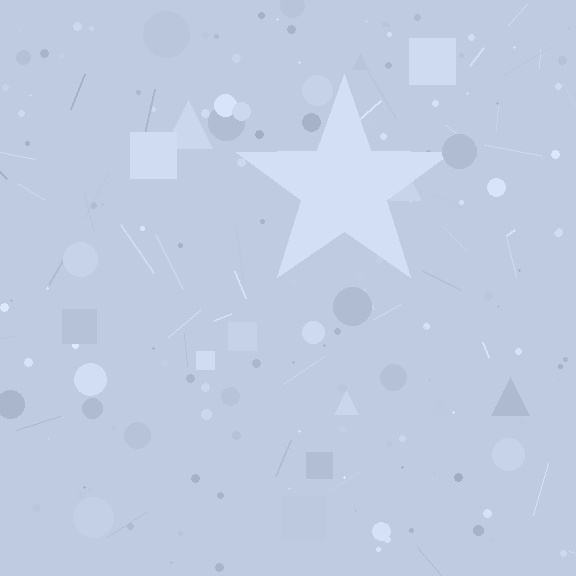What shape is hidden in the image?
A star is hidden in the image.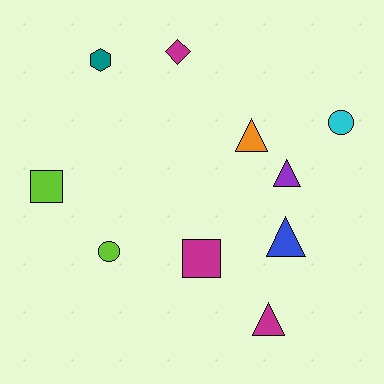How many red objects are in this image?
There are no red objects.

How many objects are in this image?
There are 10 objects.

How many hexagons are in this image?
There is 1 hexagon.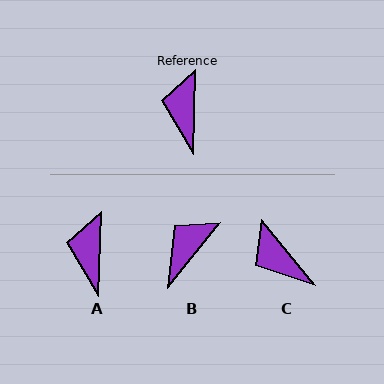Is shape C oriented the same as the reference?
No, it is off by about 41 degrees.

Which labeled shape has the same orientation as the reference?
A.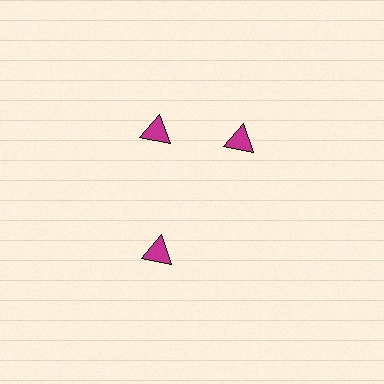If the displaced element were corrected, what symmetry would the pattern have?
It would have 3-fold rotational symmetry — the pattern would map onto itself every 120 degrees.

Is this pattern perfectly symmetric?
No. The 3 magenta triangles are arranged in a ring, but one element near the 3 o'clock position is rotated out of alignment along the ring, breaking the 3-fold rotational symmetry.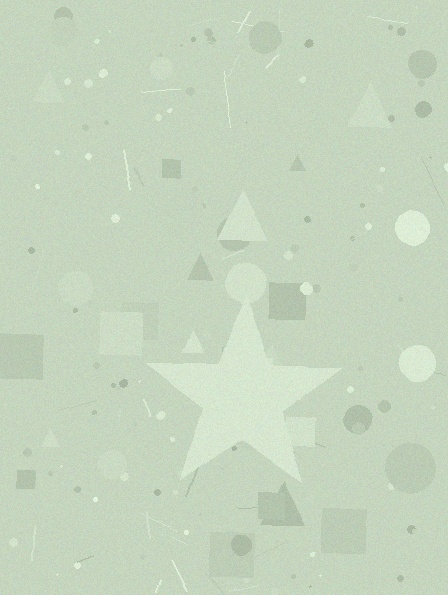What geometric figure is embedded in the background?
A star is embedded in the background.